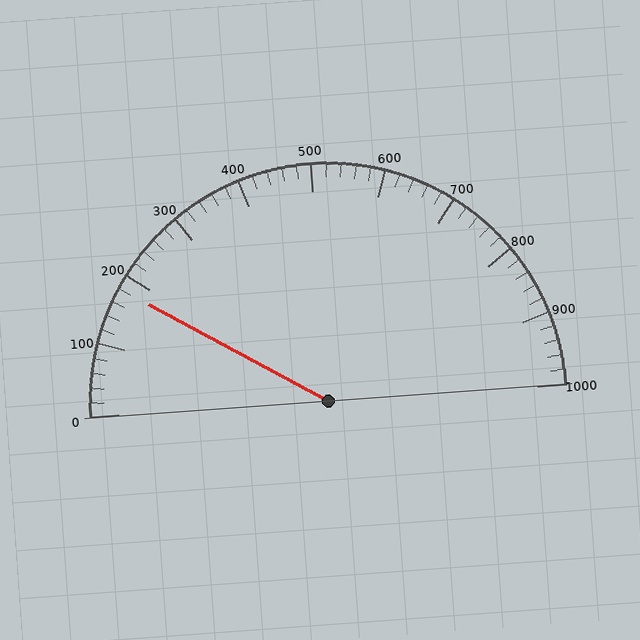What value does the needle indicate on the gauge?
The needle indicates approximately 180.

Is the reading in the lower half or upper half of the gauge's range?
The reading is in the lower half of the range (0 to 1000).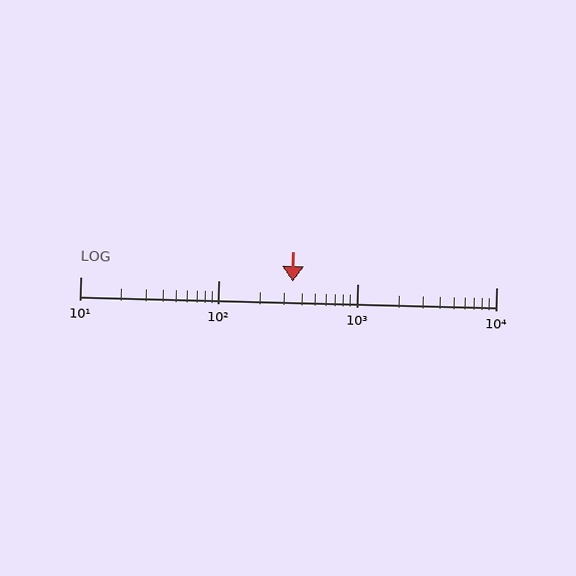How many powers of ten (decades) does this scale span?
The scale spans 3 decades, from 10 to 10000.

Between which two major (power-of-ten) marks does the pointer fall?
The pointer is between 100 and 1000.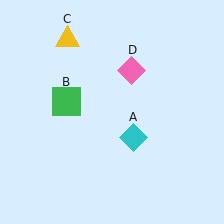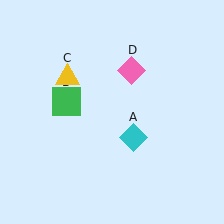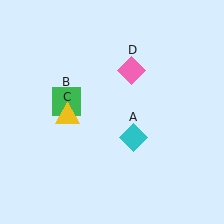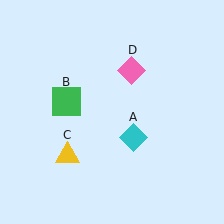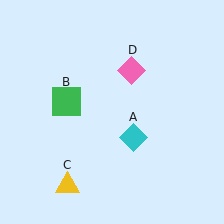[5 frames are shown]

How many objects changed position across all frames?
1 object changed position: yellow triangle (object C).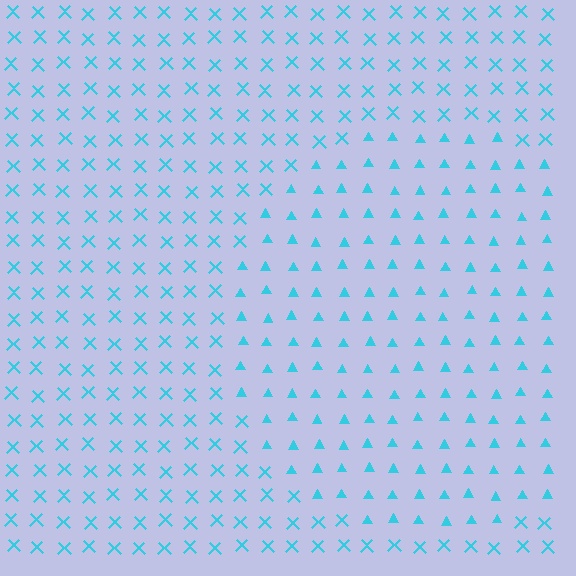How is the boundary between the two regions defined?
The boundary is defined by a change in element shape: triangles inside vs. X marks outside. All elements share the same color and spacing.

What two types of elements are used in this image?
The image uses triangles inside the circle region and X marks outside it.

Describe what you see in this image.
The image is filled with small cyan elements arranged in a uniform grid. A circle-shaped region contains triangles, while the surrounding area contains X marks. The boundary is defined purely by the change in element shape.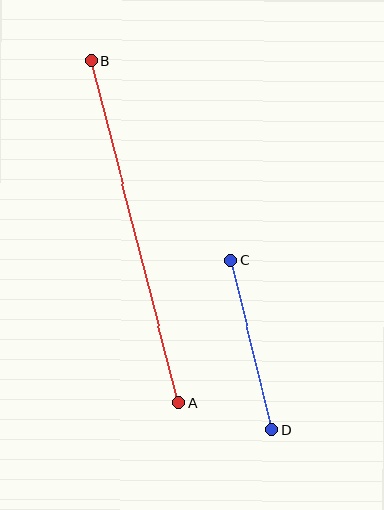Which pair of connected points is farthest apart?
Points A and B are farthest apart.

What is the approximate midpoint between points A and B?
The midpoint is at approximately (135, 232) pixels.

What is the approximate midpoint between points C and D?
The midpoint is at approximately (251, 345) pixels.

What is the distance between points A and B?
The distance is approximately 353 pixels.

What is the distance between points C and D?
The distance is approximately 174 pixels.